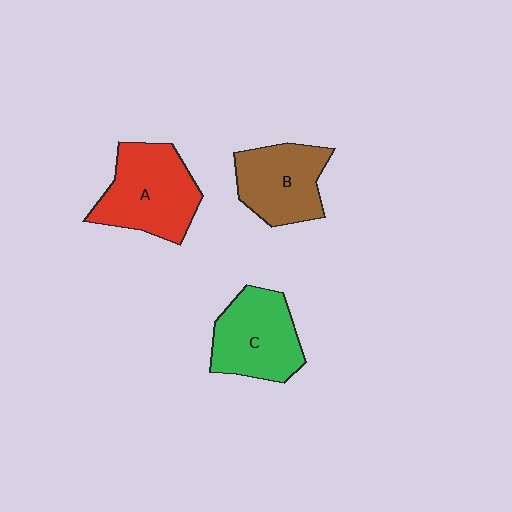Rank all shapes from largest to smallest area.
From largest to smallest: A (red), C (green), B (brown).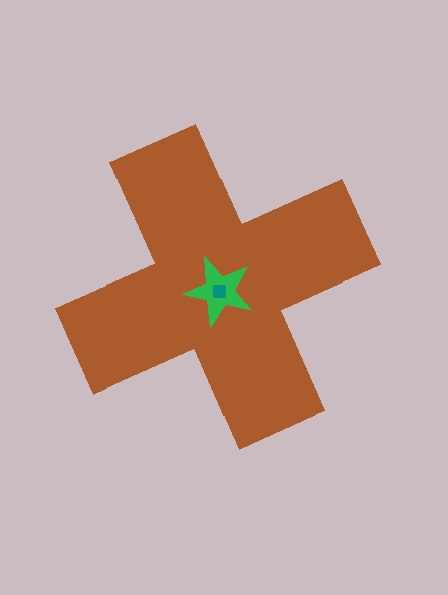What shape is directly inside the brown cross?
The green star.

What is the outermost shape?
The brown cross.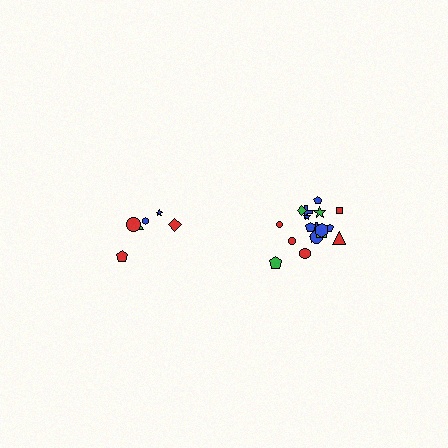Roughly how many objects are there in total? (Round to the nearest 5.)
Roughly 25 objects in total.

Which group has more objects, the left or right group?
The right group.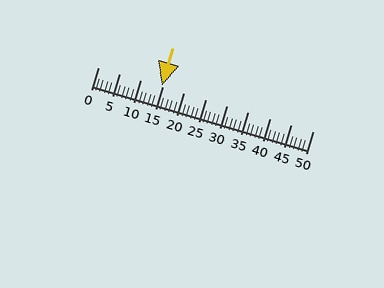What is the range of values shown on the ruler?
The ruler shows values from 0 to 50.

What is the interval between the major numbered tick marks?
The major tick marks are spaced 5 units apart.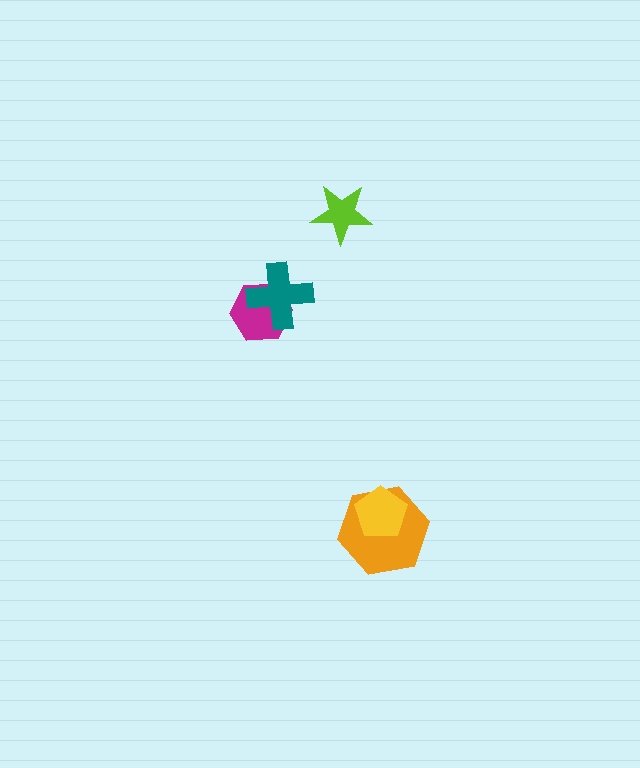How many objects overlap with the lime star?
0 objects overlap with the lime star.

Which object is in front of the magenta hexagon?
The teal cross is in front of the magenta hexagon.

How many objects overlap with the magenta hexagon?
1 object overlaps with the magenta hexagon.